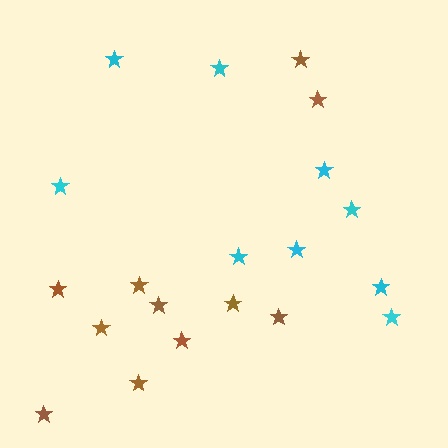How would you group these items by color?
There are 2 groups: one group of brown stars (11) and one group of cyan stars (9).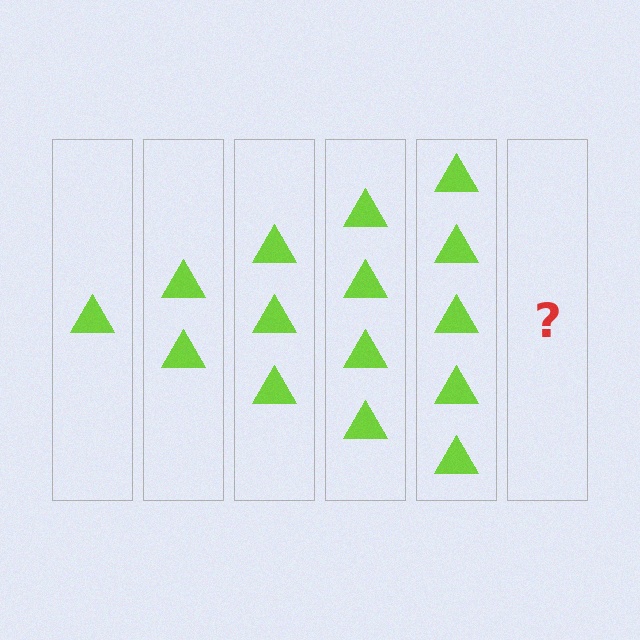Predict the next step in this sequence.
The next step is 6 triangles.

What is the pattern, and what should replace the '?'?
The pattern is that each step adds one more triangle. The '?' should be 6 triangles.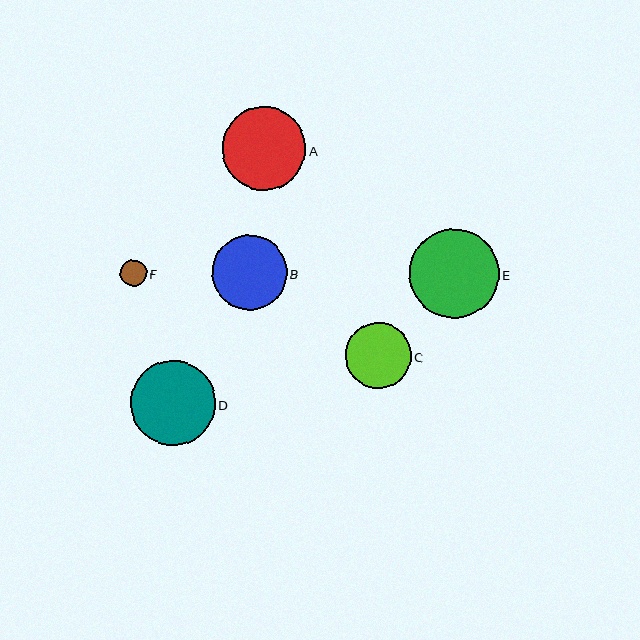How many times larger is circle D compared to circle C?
Circle D is approximately 1.3 times the size of circle C.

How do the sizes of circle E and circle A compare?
Circle E and circle A are approximately the same size.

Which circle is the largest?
Circle E is the largest with a size of approximately 90 pixels.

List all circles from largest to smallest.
From largest to smallest: E, D, A, B, C, F.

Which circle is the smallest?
Circle F is the smallest with a size of approximately 26 pixels.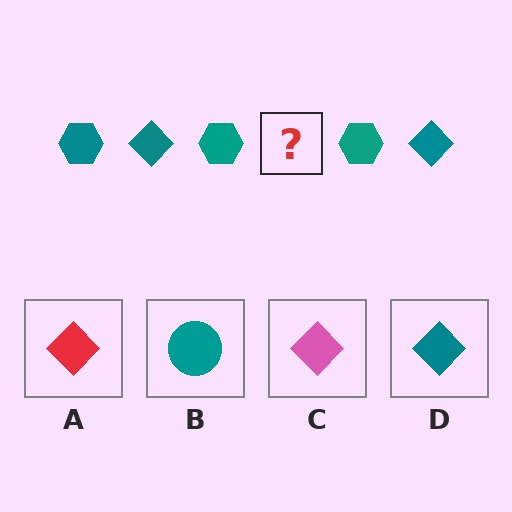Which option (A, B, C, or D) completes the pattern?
D.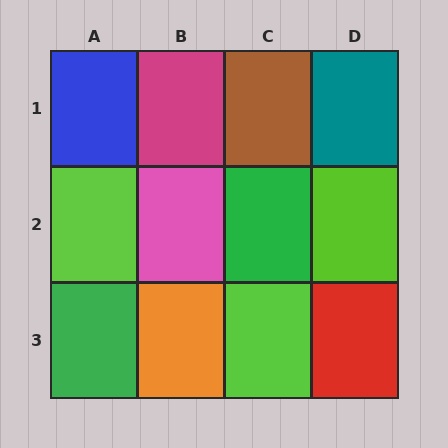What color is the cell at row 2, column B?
Pink.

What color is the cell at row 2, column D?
Lime.